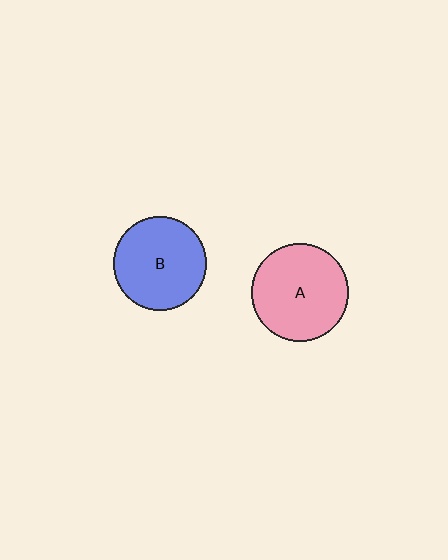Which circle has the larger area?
Circle A (pink).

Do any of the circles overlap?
No, none of the circles overlap.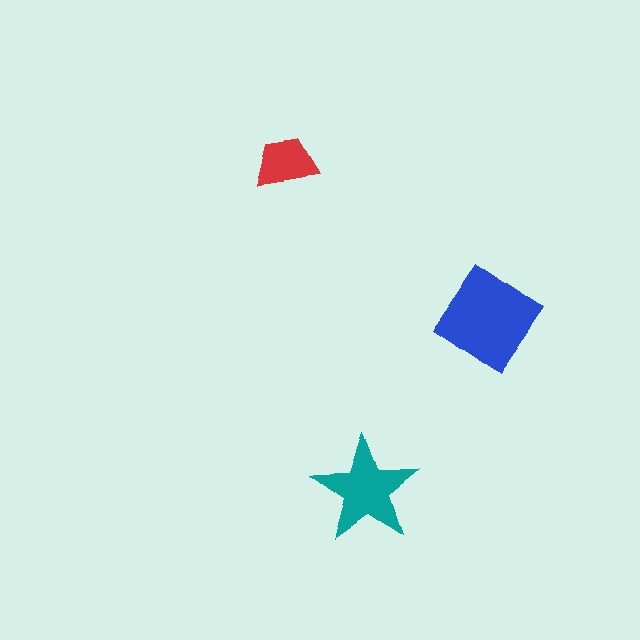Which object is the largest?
The blue diamond.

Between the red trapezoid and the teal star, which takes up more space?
The teal star.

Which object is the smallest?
The red trapezoid.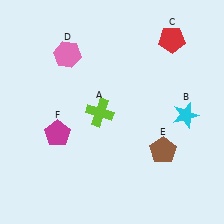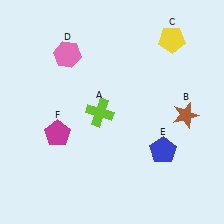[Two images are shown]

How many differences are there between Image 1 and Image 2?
There are 3 differences between the two images.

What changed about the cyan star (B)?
In Image 1, B is cyan. In Image 2, it changed to brown.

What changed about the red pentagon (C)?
In Image 1, C is red. In Image 2, it changed to yellow.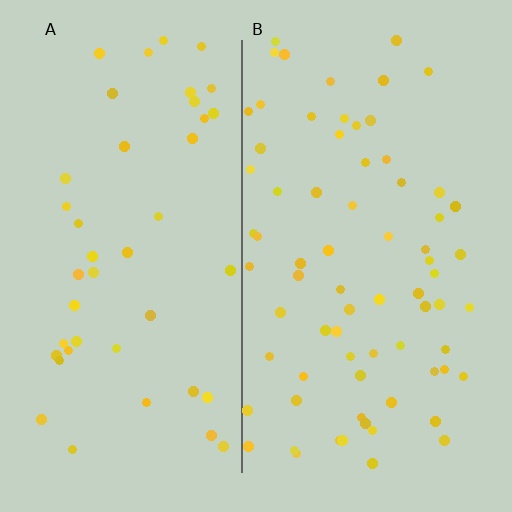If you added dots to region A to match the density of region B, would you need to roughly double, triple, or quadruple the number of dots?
Approximately double.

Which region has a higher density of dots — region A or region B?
B (the right).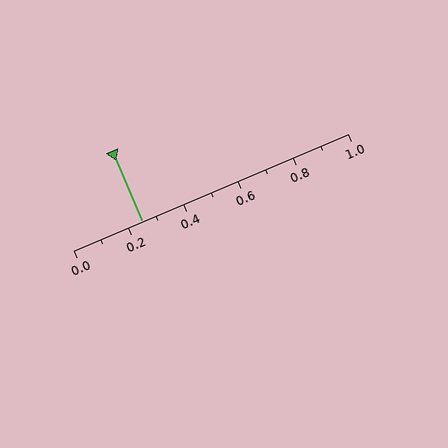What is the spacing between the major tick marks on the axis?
The major ticks are spaced 0.2 apart.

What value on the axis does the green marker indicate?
The marker indicates approximately 0.25.